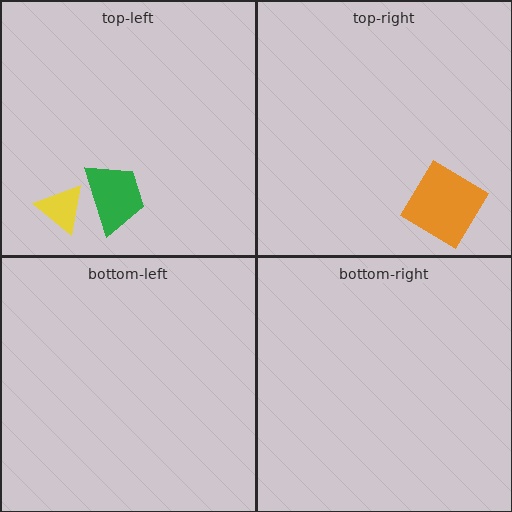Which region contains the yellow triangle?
The top-left region.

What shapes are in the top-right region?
The orange diamond.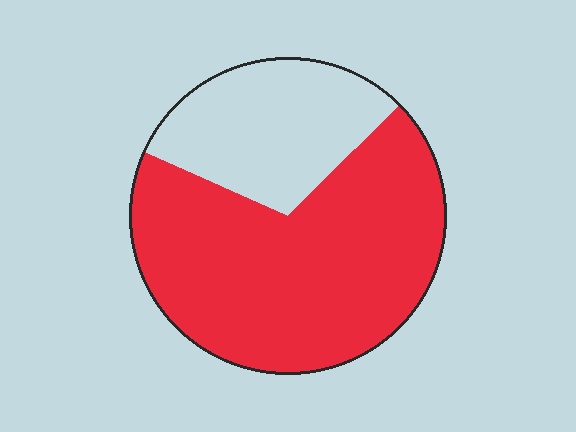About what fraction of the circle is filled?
About two thirds (2/3).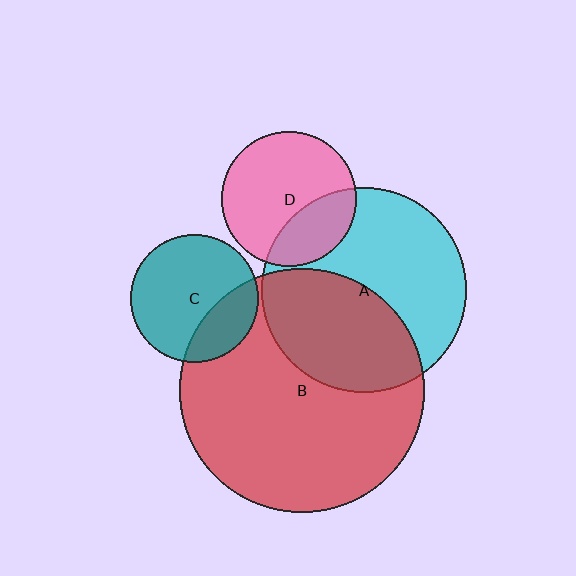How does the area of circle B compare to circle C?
Approximately 3.6 times.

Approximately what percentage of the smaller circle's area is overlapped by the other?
Approximately 30%.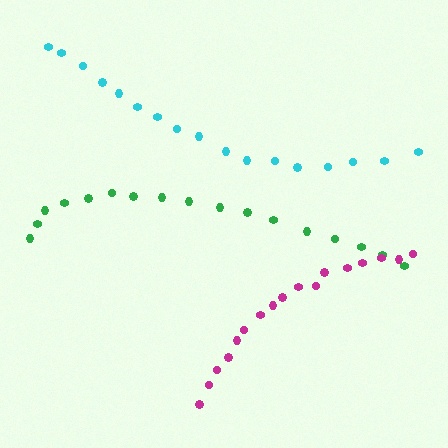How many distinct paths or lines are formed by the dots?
There are 3 distinct paths.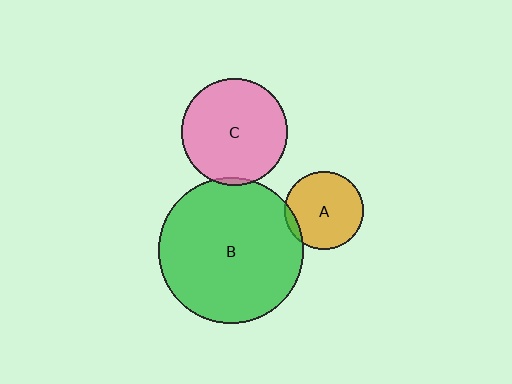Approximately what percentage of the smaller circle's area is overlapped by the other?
Approximately 5%.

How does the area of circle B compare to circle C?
Approximately 1.9 times.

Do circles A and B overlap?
Yes.